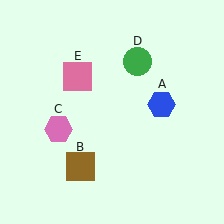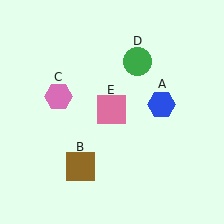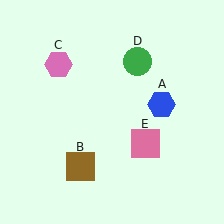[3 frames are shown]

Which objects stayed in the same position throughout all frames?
Blue hexagon (object A) and brown square (object B) and green circle (object D) remained stationary.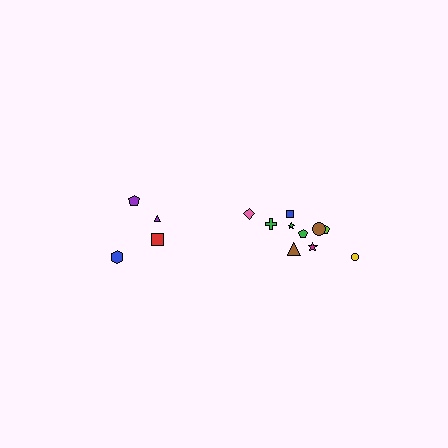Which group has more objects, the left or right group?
The right group.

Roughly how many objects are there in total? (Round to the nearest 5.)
Roughly 15 objects in total.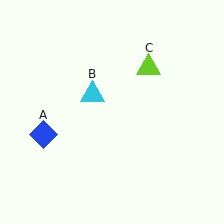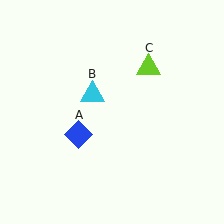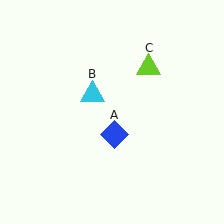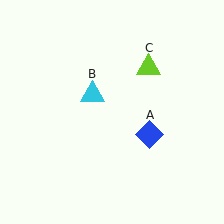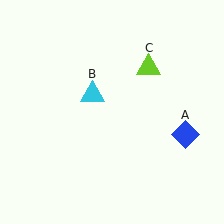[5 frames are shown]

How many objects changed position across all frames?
1 object changed position: blue diamond (object A).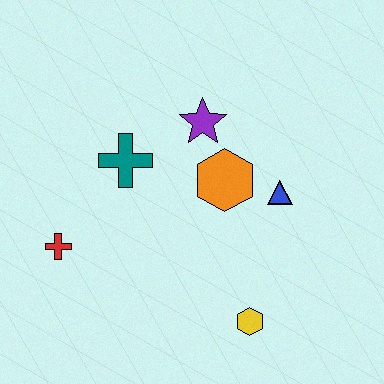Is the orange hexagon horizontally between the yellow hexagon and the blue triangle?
No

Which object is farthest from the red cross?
The blue triangle is farthest from the red cross.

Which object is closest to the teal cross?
The purple star is closest to the teal cross.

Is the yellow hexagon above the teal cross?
No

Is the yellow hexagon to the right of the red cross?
Yes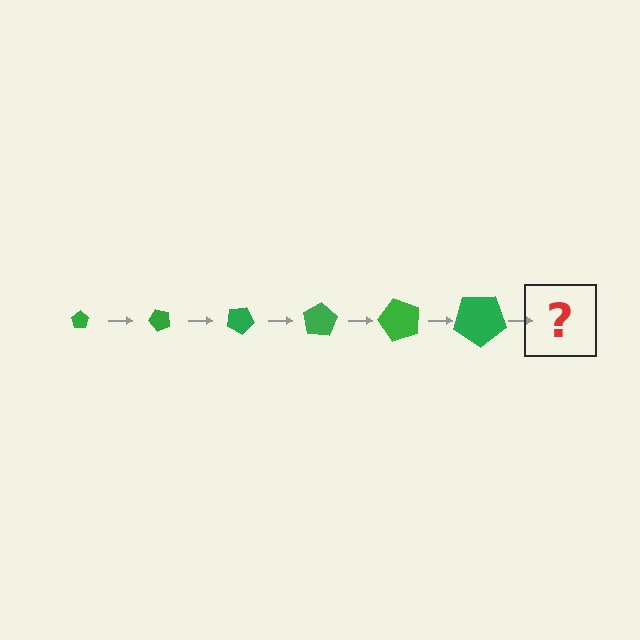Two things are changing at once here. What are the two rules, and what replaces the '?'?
The two rules are that the pentagon grows larger each step and it rotates 50 degrees each step. The '?' should be a pentagon, larger than the previous one and rotated 300 degrees from the start.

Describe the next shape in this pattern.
It should be a pentagon, larger than the previous one and rotated 300 degrees from the start.